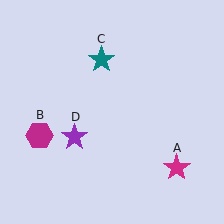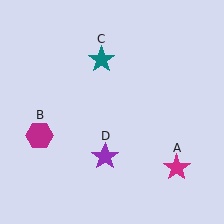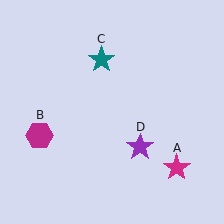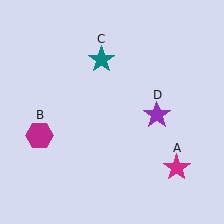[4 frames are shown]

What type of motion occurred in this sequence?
The purple star (object D) rotated counterclockwise around the center of the scene.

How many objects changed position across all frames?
1 object changed position: purple star (object D).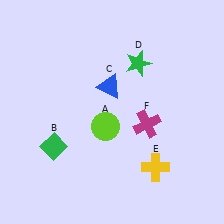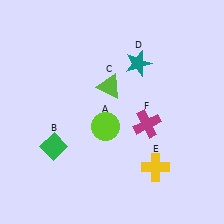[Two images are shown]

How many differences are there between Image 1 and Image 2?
There are 2 differences between the two images.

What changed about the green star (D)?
In Image 1, D is green. In Image 2, it changed to teal.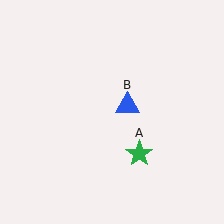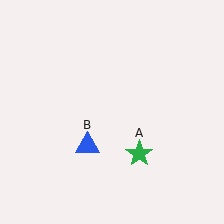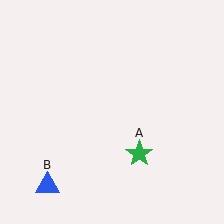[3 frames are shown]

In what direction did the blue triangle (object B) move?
The blue triangle (object B) moved down and to the left.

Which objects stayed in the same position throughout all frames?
Green star (object A) remained stationary.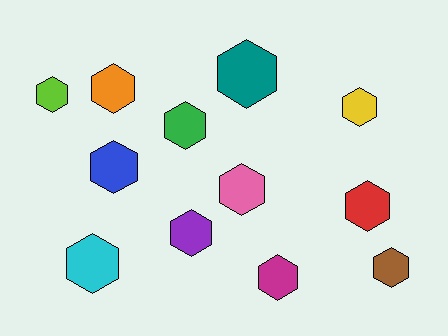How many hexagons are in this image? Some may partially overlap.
There are 12 hexagons.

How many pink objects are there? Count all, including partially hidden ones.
There is 1 pink object.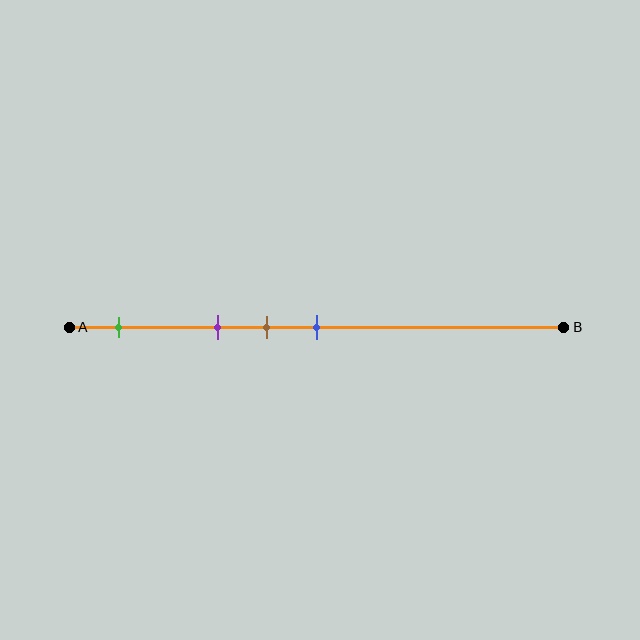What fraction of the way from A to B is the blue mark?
The blue mark is approximately 50% (0.5) of the way from A to B.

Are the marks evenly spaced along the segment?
No, the marks are not evenly spaced.